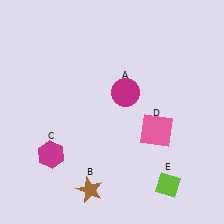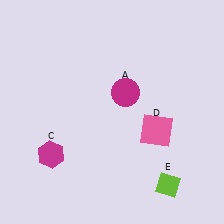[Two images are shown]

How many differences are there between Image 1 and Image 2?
There is 1 difference between the two images.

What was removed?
The brown star (B) was removed in Image 2.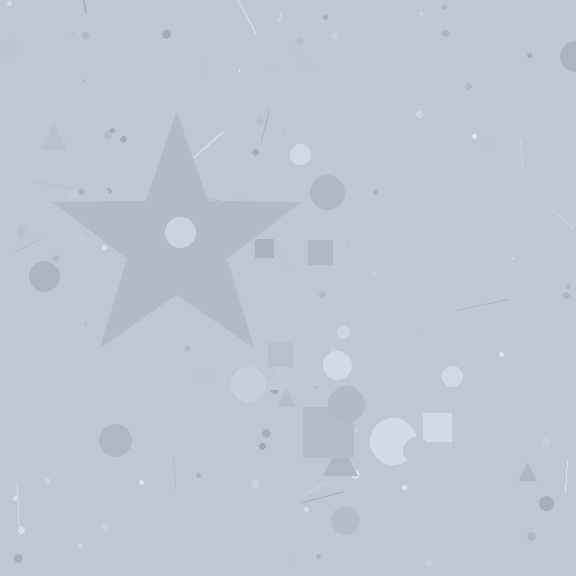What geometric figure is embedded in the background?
A star is embedded in the background.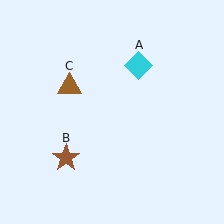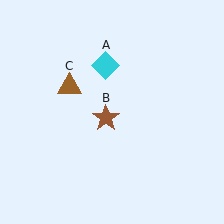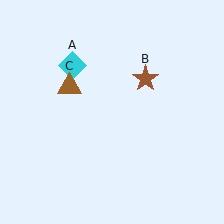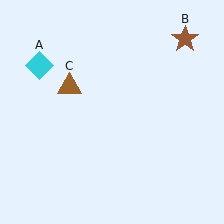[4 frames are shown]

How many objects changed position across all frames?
2 objects changed position: cyan diamond (object A), brown star (object B).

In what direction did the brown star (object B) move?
The brown star (object B) moved up and to the right.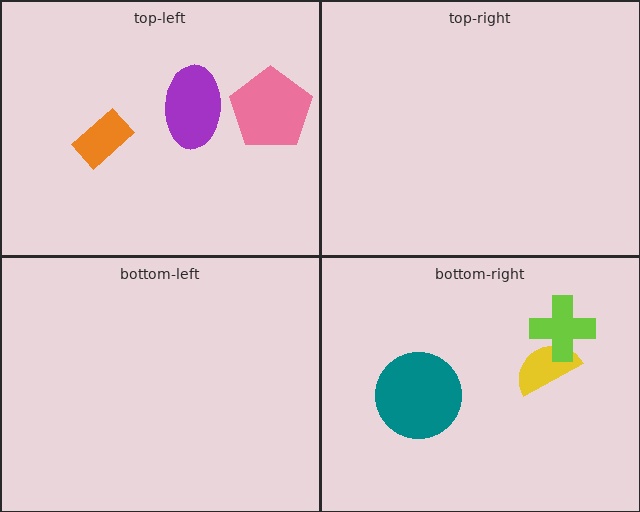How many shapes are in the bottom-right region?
3.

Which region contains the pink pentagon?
The top-left region.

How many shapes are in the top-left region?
3.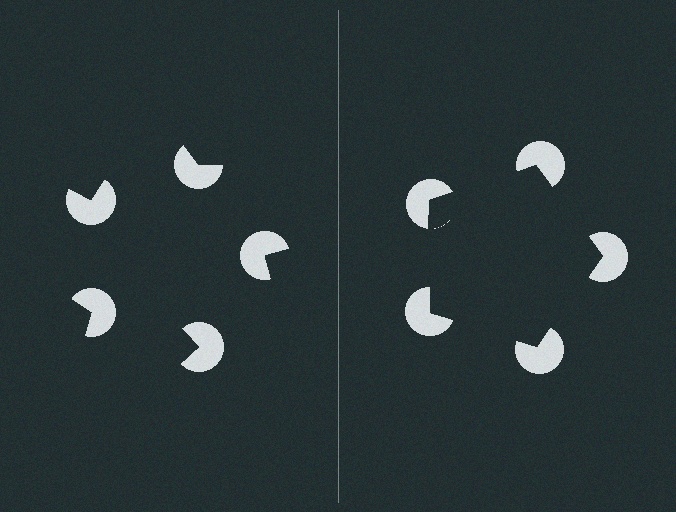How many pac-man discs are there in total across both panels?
10 — 5 on each side.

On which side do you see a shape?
An illusory pentagon appears on the right side. On the left side the wedge cuts are rotated, so no coherent shape forms.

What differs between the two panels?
The pac-man discs are positioned identically on both sides; only the wedge orientations differ. On the right they align to a pentagon; on the left they are misaligned.